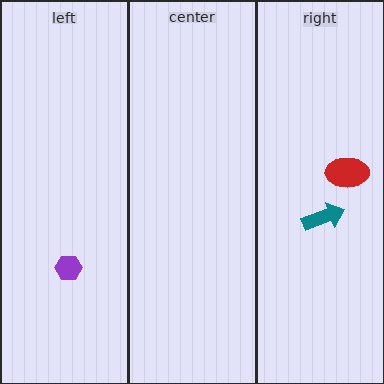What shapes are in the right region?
The teal arrow, the red ellipse.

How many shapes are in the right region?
2.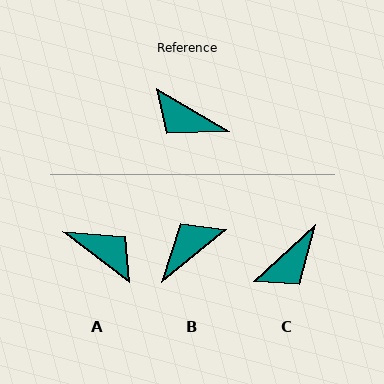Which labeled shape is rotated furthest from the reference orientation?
A, about 173 degrees away.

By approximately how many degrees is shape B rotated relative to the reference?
Approximately 110 degrees clockwise.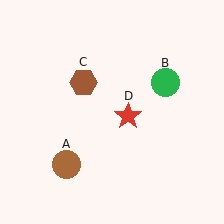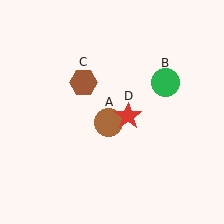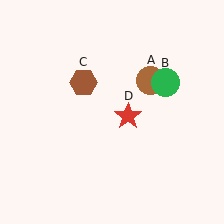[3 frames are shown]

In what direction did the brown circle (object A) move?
The brown circle (object A) moved up and to the right.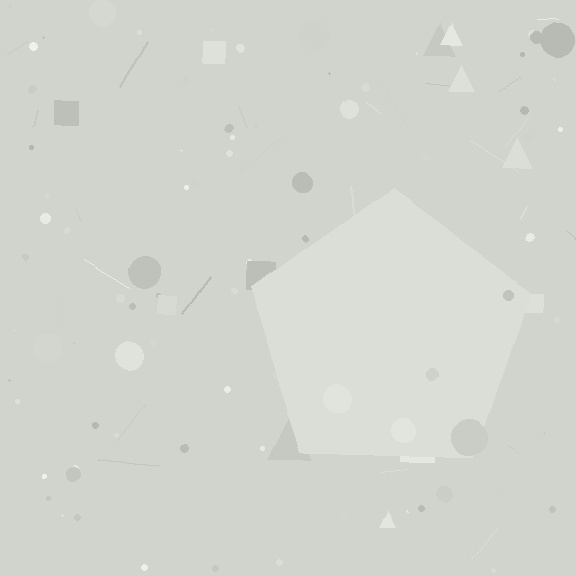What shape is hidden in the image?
A pentagon is hidden in the image.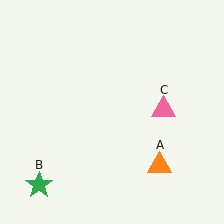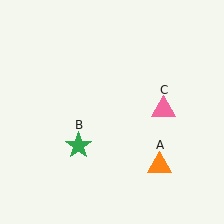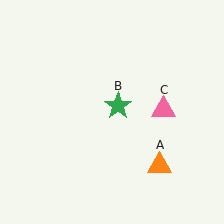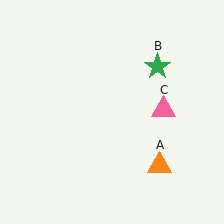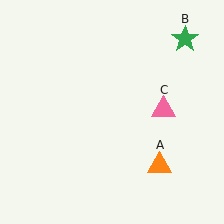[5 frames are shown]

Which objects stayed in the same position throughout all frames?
Orange triangle (object A) and pink triangle (object C) remained stationary.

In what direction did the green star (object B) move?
The green star (object B) moved up and to the right.